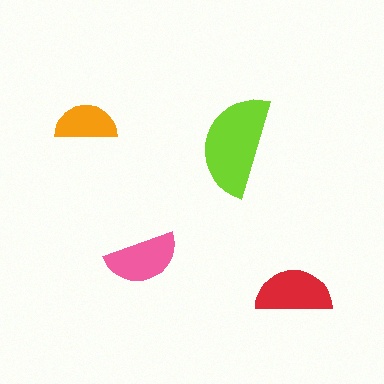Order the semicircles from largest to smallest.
the lime one, the red one, the pink one, the orange one.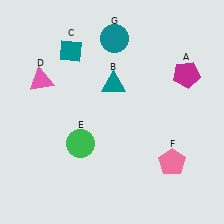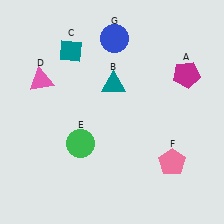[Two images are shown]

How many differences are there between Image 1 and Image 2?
There is 1 difference between the two images.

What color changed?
The circle (G) changed from teal in Image 1 to blue in Image 2.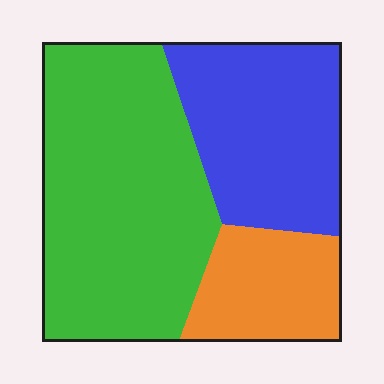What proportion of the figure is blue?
Blue covers around 30% of the figure.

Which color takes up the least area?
Orange, at roughly 20%.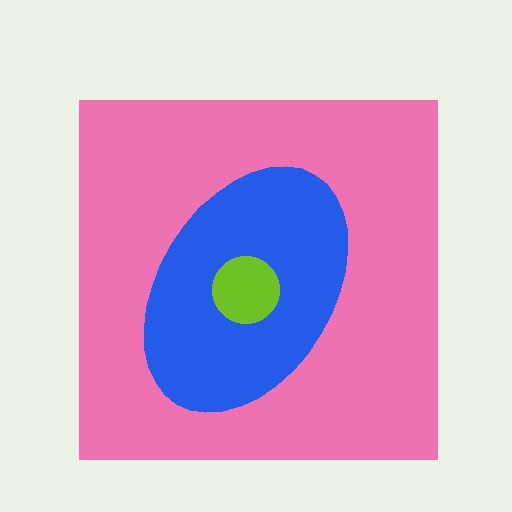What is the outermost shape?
The pink square.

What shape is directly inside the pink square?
The blue ellipse.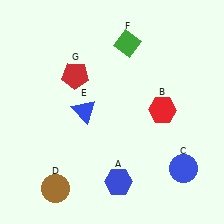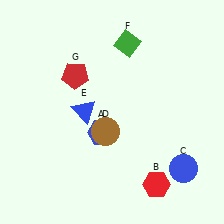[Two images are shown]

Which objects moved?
The objects that moved are: the blue hexagon (A), the red hexagon (B), the brown circle (D).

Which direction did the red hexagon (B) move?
The red hexagon (B) moved down.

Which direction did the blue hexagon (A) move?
The blue hexagon (A) moved up.